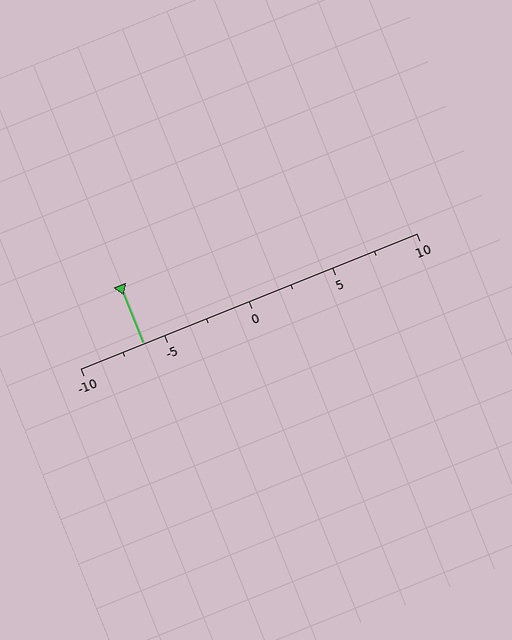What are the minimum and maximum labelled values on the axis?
The axis runs from -10 to 10.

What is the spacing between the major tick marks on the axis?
The major ticks are spaced 5 apart.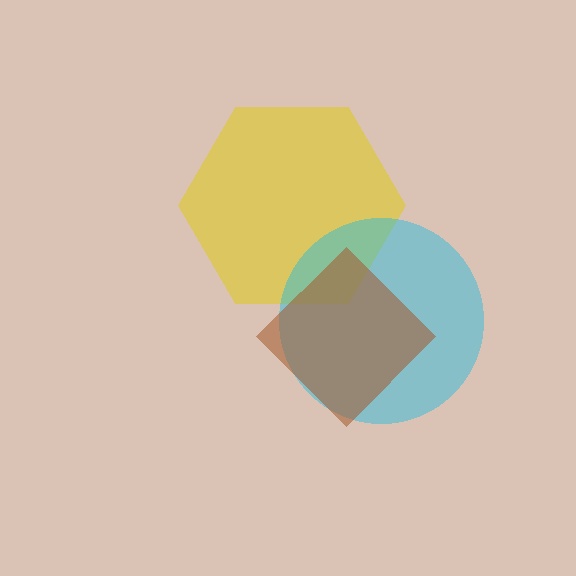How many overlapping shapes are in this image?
There are 3 overlapping shapes in the image.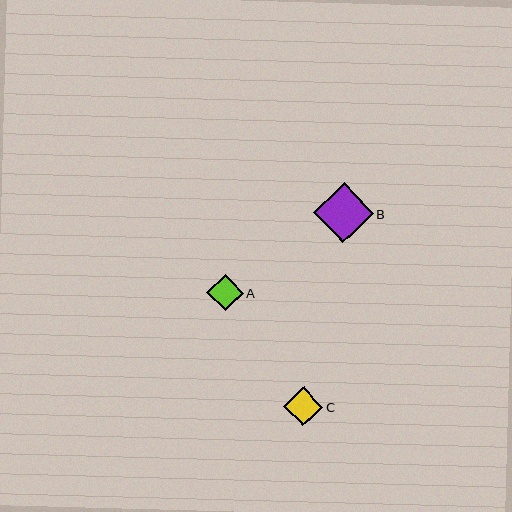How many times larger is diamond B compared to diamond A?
Diamond B is approximately 1.6 times the size of diamond A.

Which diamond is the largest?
Diamond B is the largest with a size of approximately 60 pixels.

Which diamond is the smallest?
Diamond A is the smallest with a size of approximately 36 pixels.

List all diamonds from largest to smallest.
From largest to smallest: B, C, A.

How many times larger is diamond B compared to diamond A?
Diamond B is approximately 1.6 times the size of diamond A.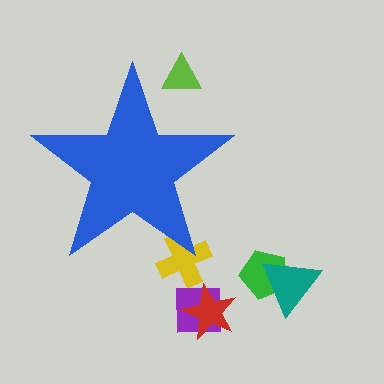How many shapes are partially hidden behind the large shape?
2 shapes are partially hidden.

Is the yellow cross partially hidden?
Yes, the yellow cross is partially hidden behind the blue star.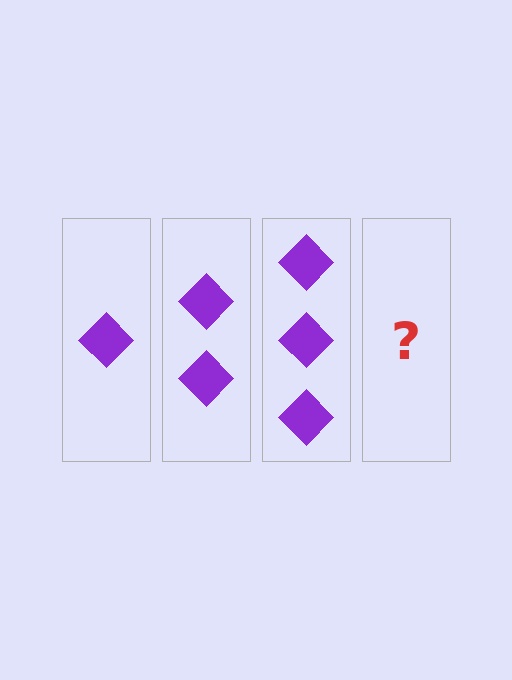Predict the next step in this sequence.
The next step is 4 diamonds.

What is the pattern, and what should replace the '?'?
The pattern is that each step adds one more diamond. The '?' should be 4 diamonds.